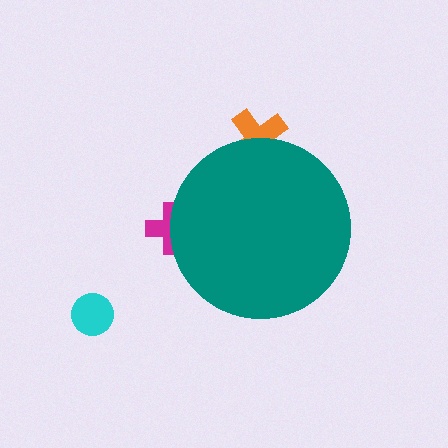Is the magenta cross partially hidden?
Yes, the magenta cross is partially hidden behind the teal circle.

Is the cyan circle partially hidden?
No, the cyan circle is fully visible.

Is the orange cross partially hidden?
Yes, the orange cross is partially hidden behind the teal circle.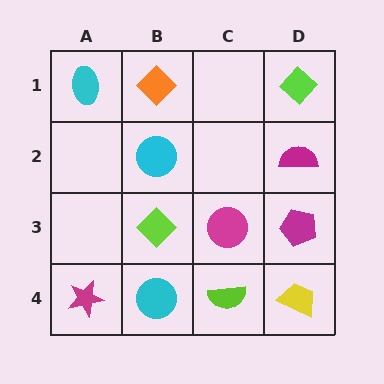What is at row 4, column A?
A magenta star.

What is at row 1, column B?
An orange diamond.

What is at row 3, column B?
A lime diamond.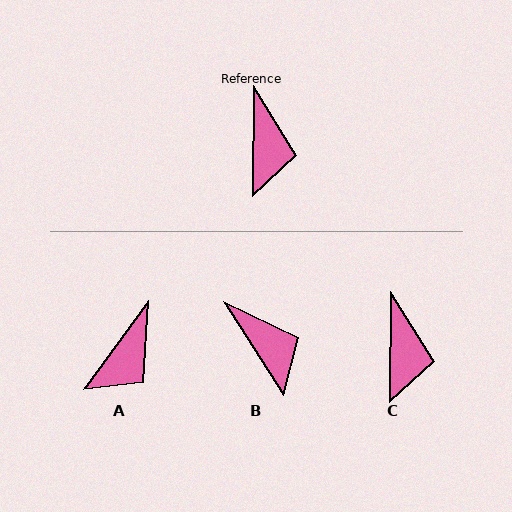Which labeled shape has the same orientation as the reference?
C.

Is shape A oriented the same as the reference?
No, it is off by about 36 degrees.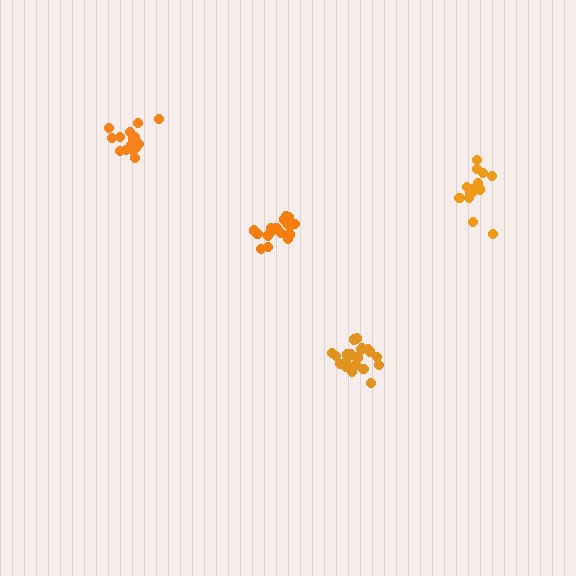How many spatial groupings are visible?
There are 4 spatial groupings.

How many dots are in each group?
Group 1: 15 dots, Group 2: 15 dots, Group 3: 17 dots, Group 4: 20 dots (67 total).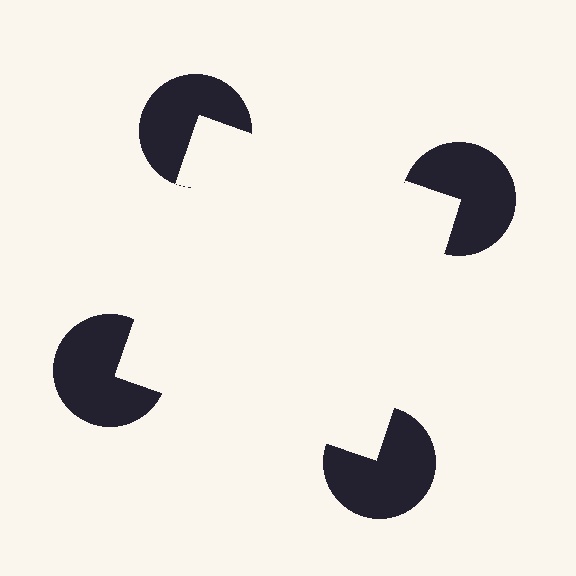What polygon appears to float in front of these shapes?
An illusory square — its edges are inferred from the aligned wedge cuts in the pac-man discs, not physically drawn.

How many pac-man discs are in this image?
There are 4 — one at each vertex of the illusory square.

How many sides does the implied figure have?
4 sides.